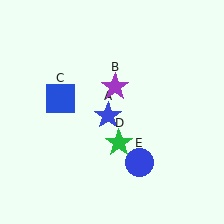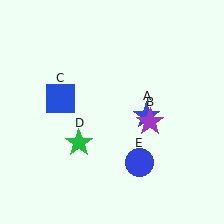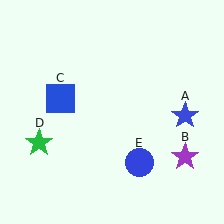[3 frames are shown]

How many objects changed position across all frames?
3 objects changed position: blue star (object A), purple star (object B), green star (object D).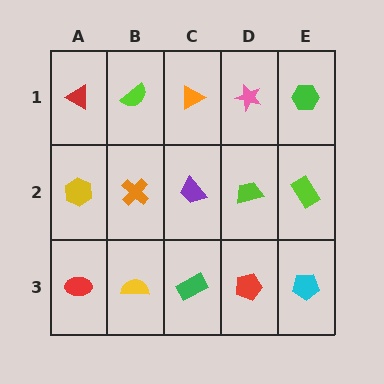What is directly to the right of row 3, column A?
A yellow semicircle.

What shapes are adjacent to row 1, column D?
A lime trapezoid (row 2, column D), an orange triangle (row 1, column C), a green hexagon (row 1, column E).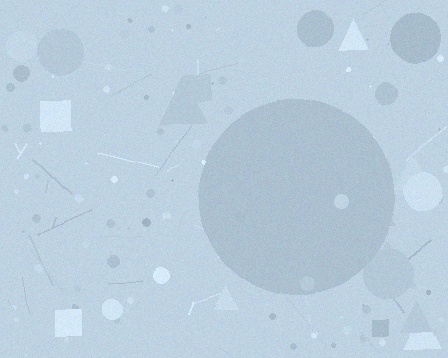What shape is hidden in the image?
A circle is hidden in the image.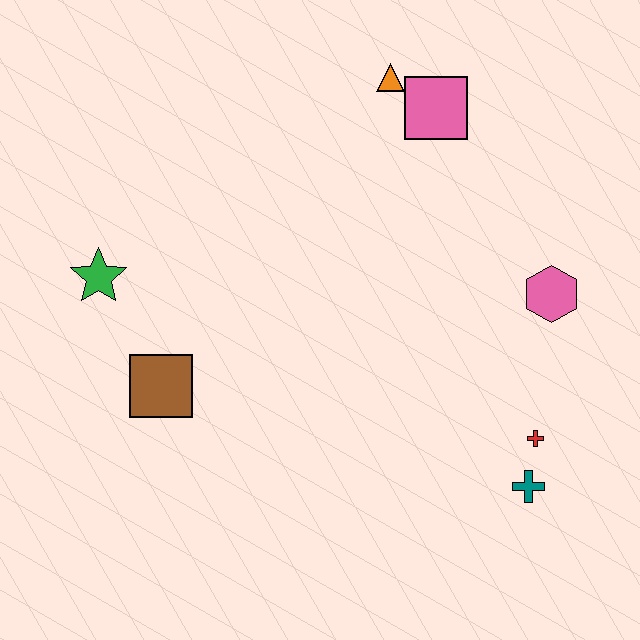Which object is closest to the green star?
The brown square is closest to the green star.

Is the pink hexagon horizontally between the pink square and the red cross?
No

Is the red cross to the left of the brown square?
No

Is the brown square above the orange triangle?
No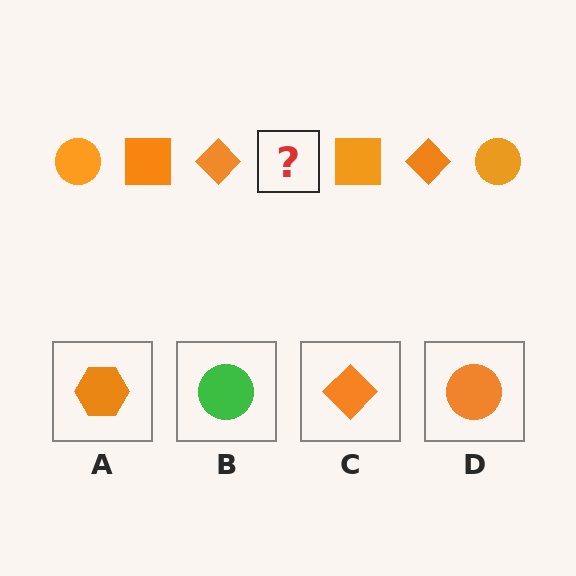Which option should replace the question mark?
Option D.